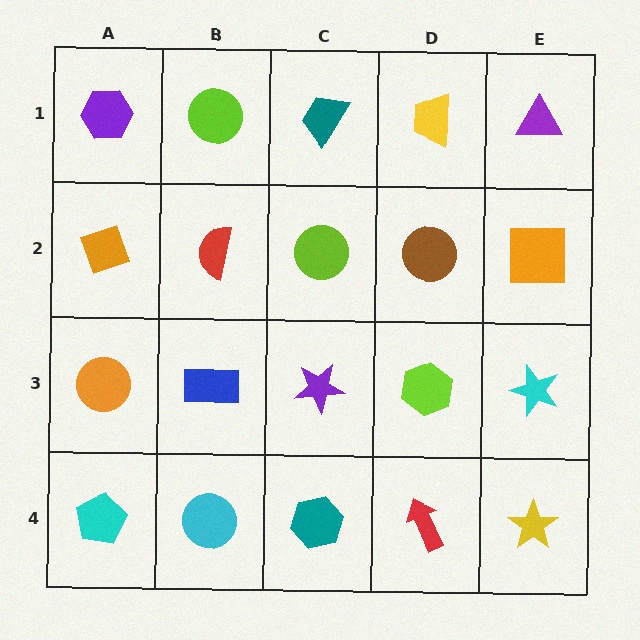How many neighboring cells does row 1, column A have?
2.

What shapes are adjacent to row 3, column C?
A lime circle (row 2, column C), a teal hexagon (row 4, column C), a blue rectangle (row 3, column B), a lime hexagon (row 3, column D).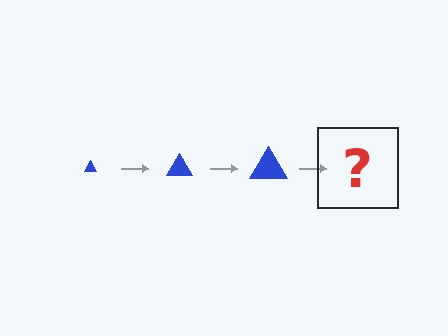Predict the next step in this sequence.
The next step is a blue triangle, larger than the previous one.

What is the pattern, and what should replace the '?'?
The pattern is that the triangle gets progressively larger each step. The '?' should be a blue triangle, larger than the previous one.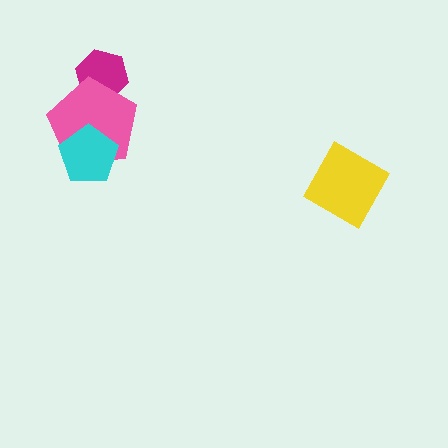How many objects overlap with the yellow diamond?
0 objects overlap with the yellow diamond.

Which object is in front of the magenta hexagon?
The pink pentagon is in front of the magenta hexagon.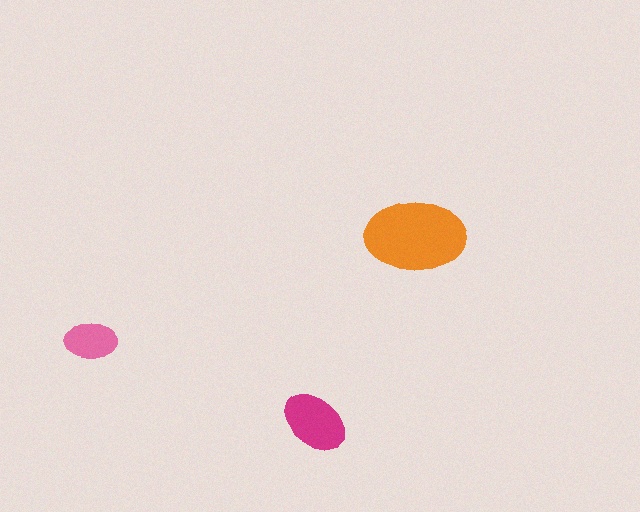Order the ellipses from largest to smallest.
the orange one, the magenta one, the pink one.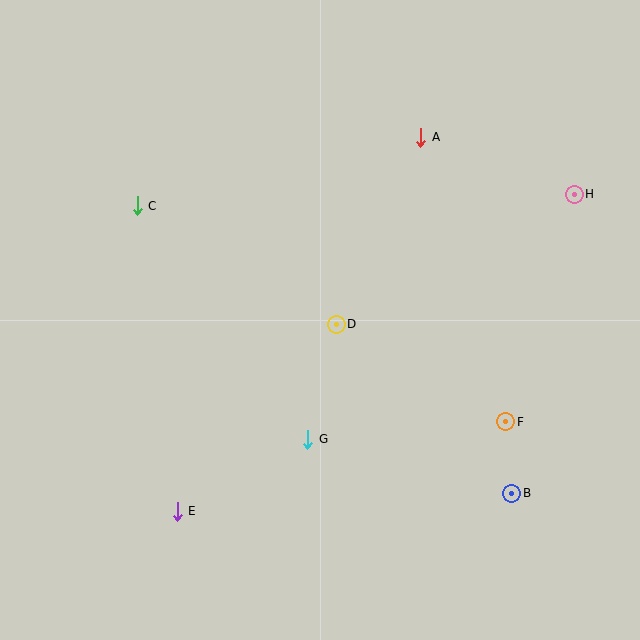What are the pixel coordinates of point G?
Point G is at (308, 439).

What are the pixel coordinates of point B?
Point B is at (512, 493).